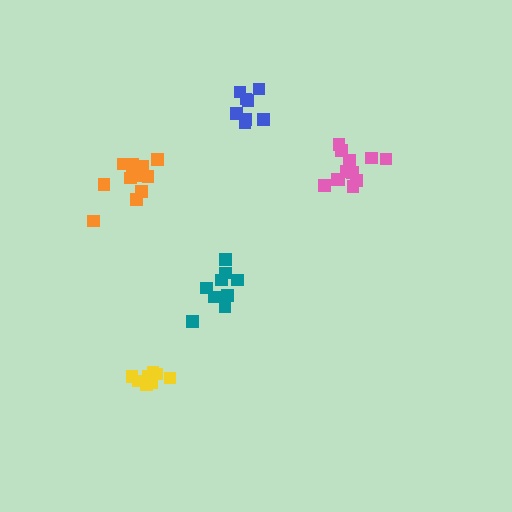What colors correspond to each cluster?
The clusters are colored: orange, yellow, blue, pink, teal.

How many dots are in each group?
Group 1: 13 dots, Group 2: 9 dots, Group 3: 8 dots, Group 4: 12 dots, Group 5: 9 dots (51 total).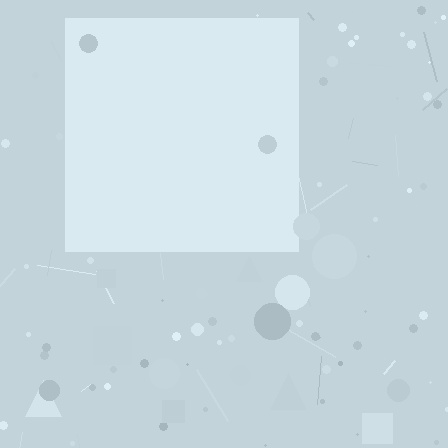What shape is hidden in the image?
A square is hidden in the image.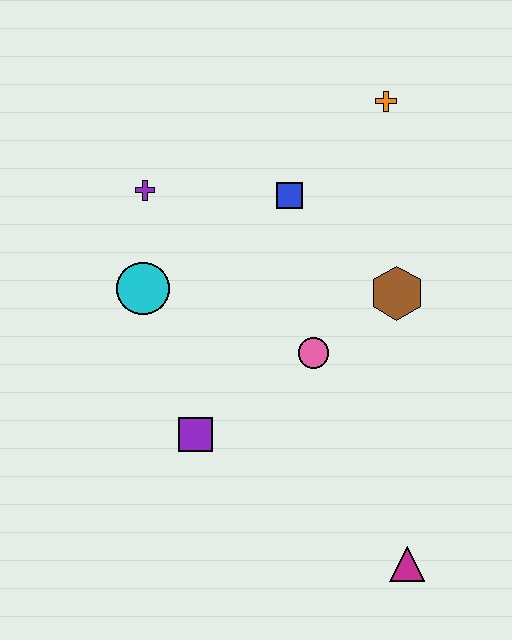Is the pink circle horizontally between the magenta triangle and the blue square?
Yes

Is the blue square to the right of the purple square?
Yes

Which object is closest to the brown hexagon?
The pink circle is closest to the brown hexagon.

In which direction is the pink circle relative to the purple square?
The pink circle is to the right of the purple square.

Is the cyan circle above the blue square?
No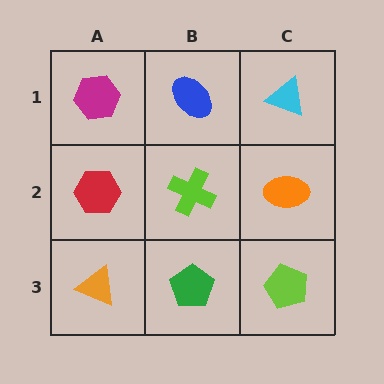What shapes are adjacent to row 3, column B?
A lime cross (row 2, column B), an orange triangle (row 3, column A), a lime pentagon (row 3, column C).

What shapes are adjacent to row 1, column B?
A lime cross (row 2, column B), a magenta hexagon (row 1, column A), a cyan triangle (row 1, column C).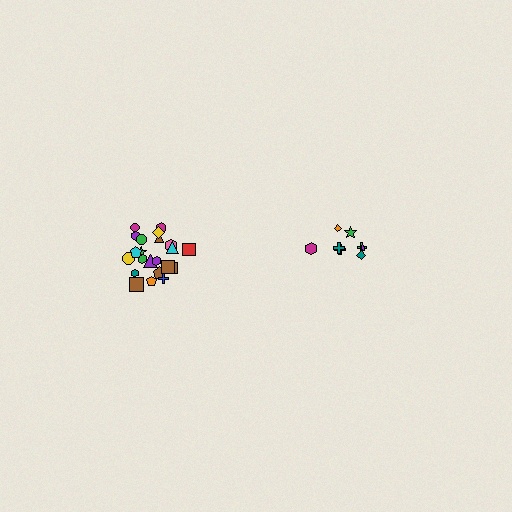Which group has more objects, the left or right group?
The left group.